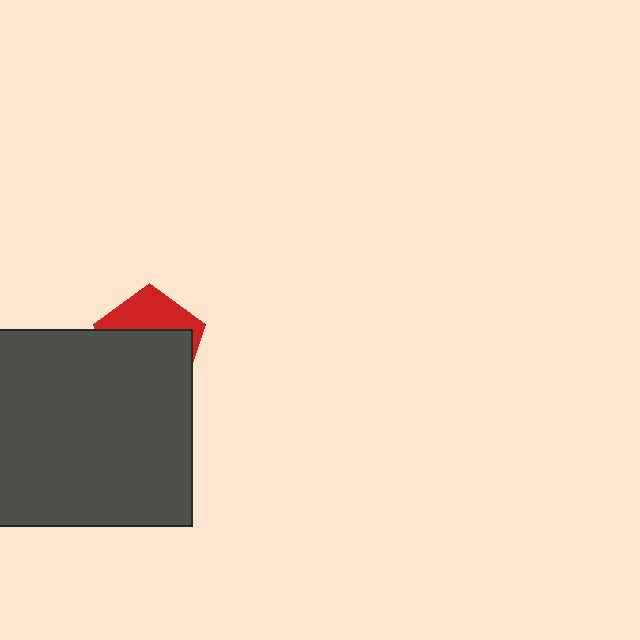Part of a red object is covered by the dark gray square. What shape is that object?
It is a pentagon.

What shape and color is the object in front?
The object in front is a dark gray square.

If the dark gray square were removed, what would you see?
You would see the complete red pentagon.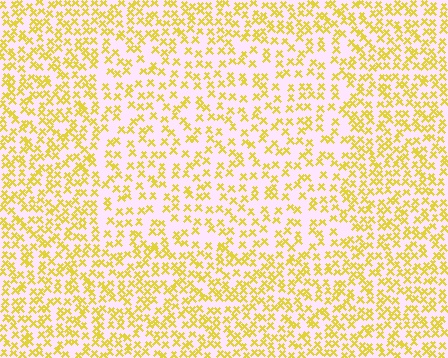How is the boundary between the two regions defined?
The boundary is defined by a change in element density (approximately 1.6x ratio). All elements are the same color, size, and shape.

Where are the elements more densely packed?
The elements are more densely packed outside the rectangle boundary.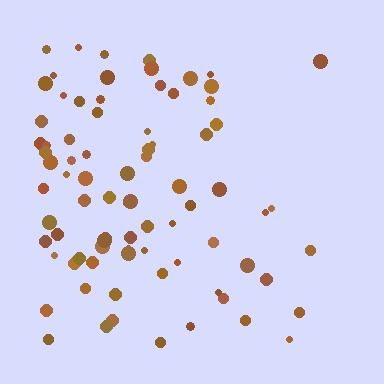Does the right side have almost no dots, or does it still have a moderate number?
Still a moderate number, just noticeably fewer than the left.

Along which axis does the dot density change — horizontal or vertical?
Horizontal.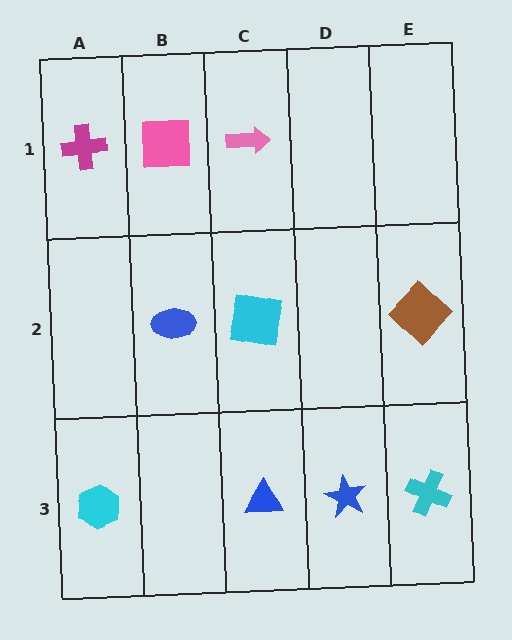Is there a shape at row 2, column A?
No, that cell is empty.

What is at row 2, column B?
A blue ellipse.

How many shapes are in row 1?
3 shapes.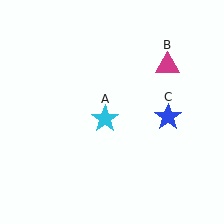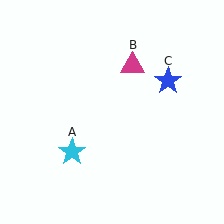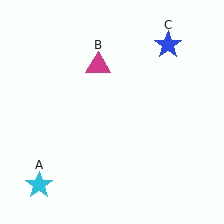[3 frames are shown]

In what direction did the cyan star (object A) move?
The cyan star (object A) moved down and to the left.